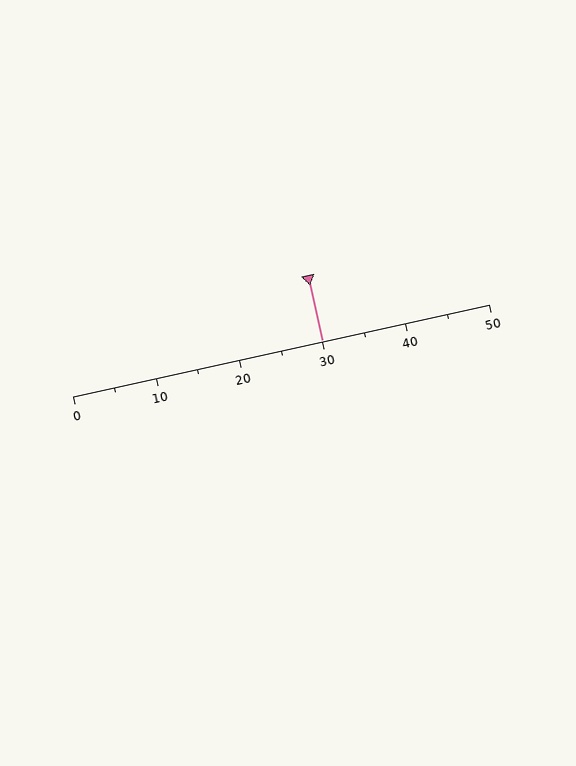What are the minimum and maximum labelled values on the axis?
The axis runs from 0 to 50.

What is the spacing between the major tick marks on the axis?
The major ticks are spaced 10 apart.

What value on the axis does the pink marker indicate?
The marker indicates approximately 30.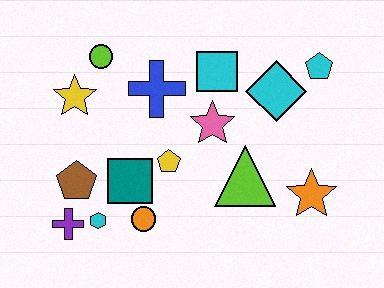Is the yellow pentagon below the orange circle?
No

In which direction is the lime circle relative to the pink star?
The lime circle is to the left of the pink star.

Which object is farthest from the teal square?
The cyan pentagon is farthest from the teal square.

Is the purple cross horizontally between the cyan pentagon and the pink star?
No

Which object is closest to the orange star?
The lime triangle is closest to the orange star.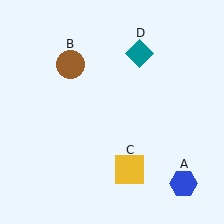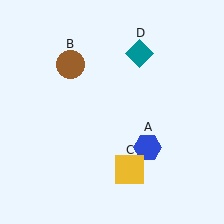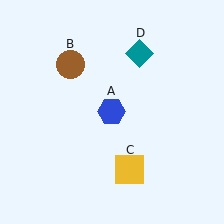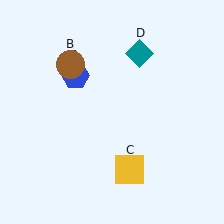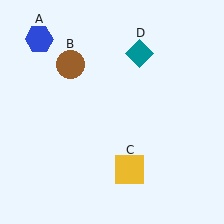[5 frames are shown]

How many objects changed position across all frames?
1 object changed position: blue hexagon (object A).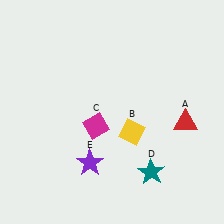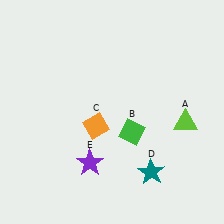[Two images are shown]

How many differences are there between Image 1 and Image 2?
There are 3 differences between the two images.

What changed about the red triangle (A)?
In Image 1, A is red. In Image 2, it changed to lime.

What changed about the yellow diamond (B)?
In Image 1, B is yellow. In Image 2, it changed to green.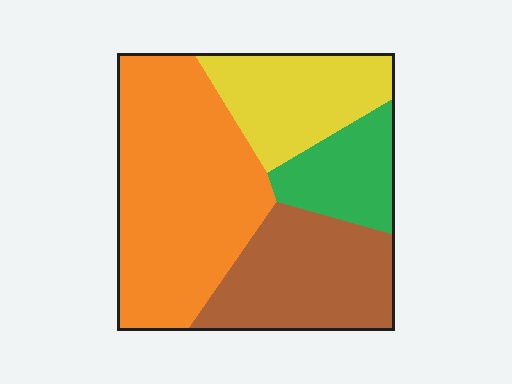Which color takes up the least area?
Green, at roughly 15%.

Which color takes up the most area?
Orange, at roughly 45%.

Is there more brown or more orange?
Orange.